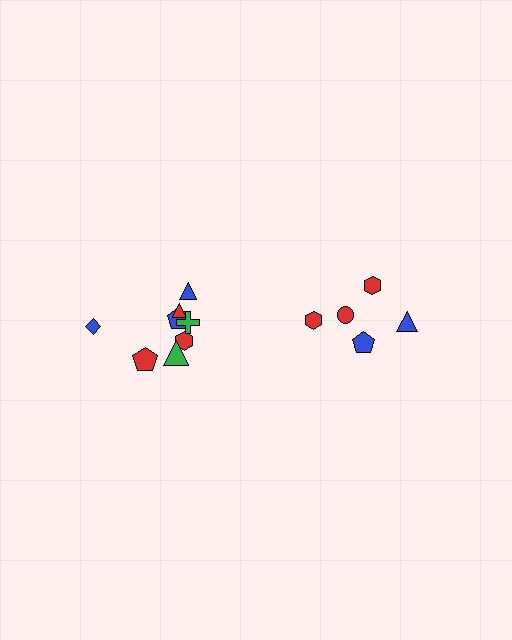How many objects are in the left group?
There are 8 objects.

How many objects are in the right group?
There are 5 objects.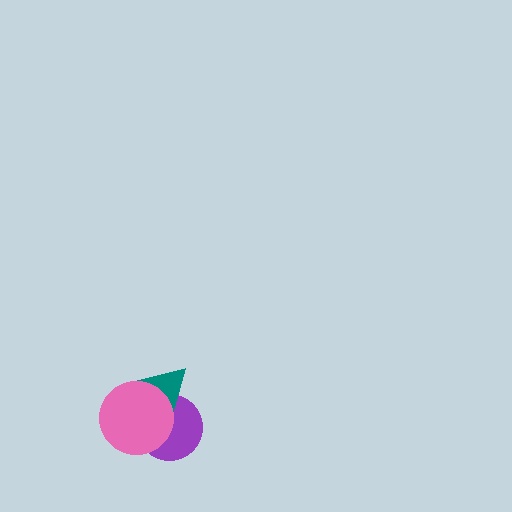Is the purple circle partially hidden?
Yes, it is partially covered by another shape.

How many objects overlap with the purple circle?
2 objects overlap with the purple circle.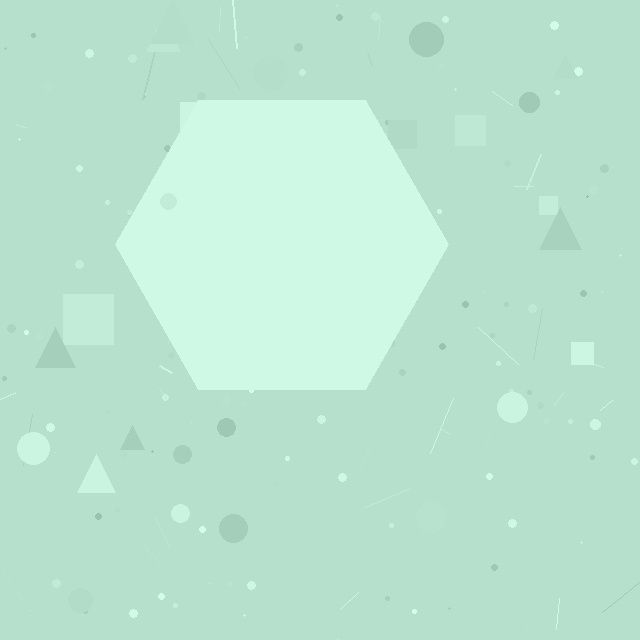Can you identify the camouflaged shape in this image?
The camouflaged shape is a hexagon.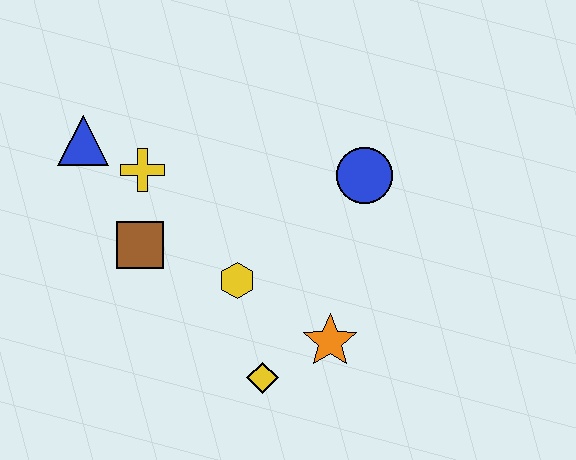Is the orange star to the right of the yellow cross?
Yes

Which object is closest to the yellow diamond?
The orange star is closest to the yellow diamond.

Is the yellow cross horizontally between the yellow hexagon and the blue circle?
No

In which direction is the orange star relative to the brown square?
The orange star is to the right of the brown square.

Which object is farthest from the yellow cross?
The orange star is farthest from the yellow cross.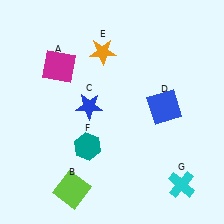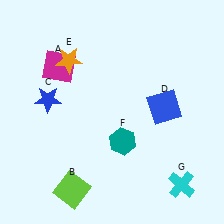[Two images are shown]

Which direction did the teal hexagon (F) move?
The teal hexagon (F) moved right.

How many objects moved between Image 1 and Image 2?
3 objects moved between the two images.